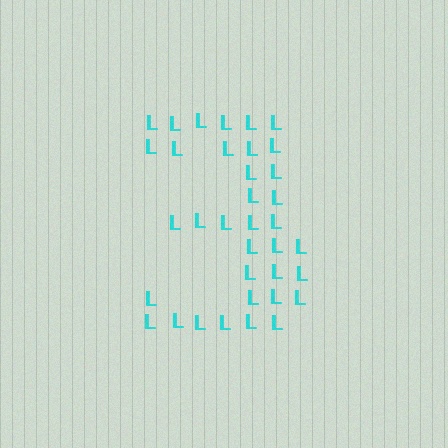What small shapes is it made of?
It is made of small letter L's.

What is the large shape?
The large shape is the digit 3.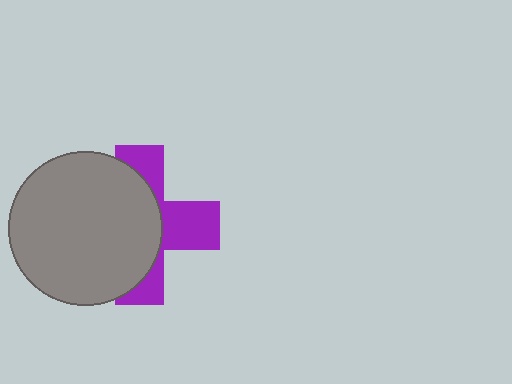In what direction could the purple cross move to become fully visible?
The purple cross could move right. That would shift it out from behind the gray circle entirely.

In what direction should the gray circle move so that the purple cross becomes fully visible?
The gray circle should move left. That is the shortest direction to clear the overlap and leave the purple cross fully visible.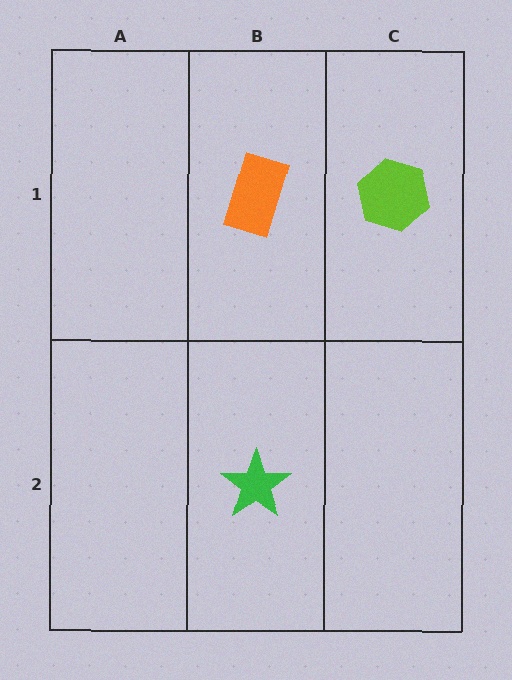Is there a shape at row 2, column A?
No, that cell is empty.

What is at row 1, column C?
A lime hexagon.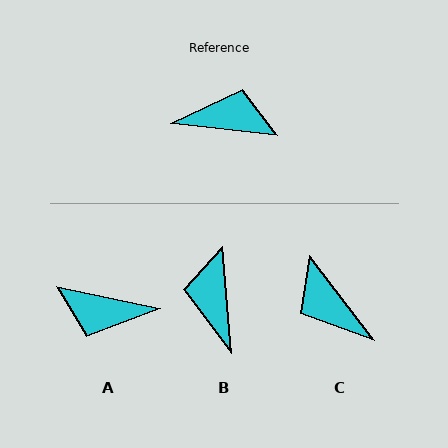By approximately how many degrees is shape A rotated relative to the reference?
Approximately 175 degrees counter-clockwise.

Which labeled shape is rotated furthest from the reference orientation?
A, about 175 degrees away.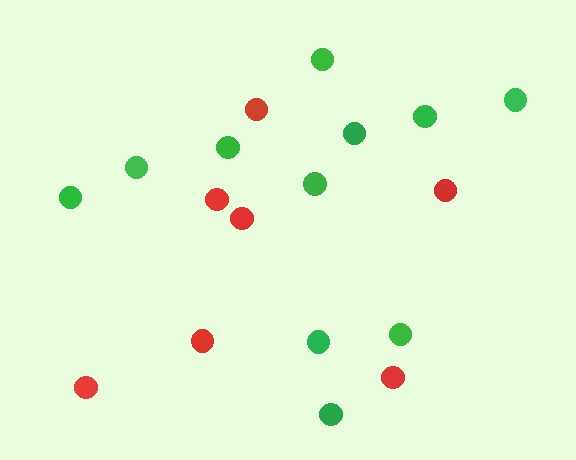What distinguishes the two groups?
There are 2 groups: one group of red circles (7) and one group of green circles (11).